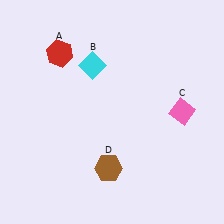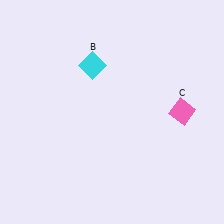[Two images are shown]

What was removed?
The brown hexagon (D), the red hexagon (A) were removed in Image 2.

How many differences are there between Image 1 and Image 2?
There are 2 differences between the two images.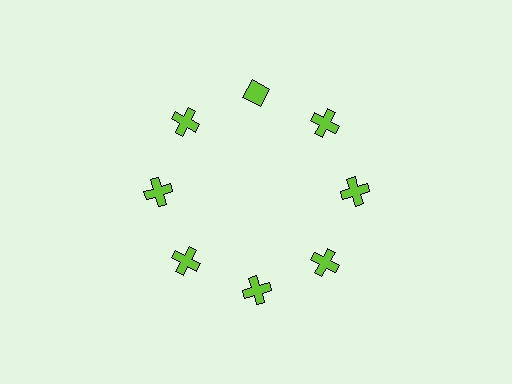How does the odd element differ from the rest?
It has a different shape: diamond instead of cross.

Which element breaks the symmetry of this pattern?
The lime diamond at roughly the 12 o'clock position breaks the symmetry. All other shapes are lime crosses.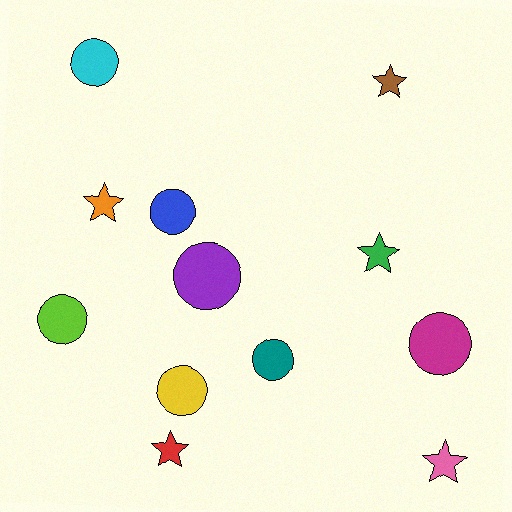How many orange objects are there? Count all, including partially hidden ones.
There is 1 orange object.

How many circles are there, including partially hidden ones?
There are 7 circles.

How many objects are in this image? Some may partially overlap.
There are 12 objects.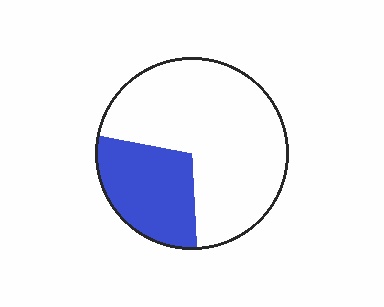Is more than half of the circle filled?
No.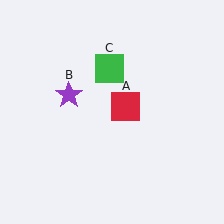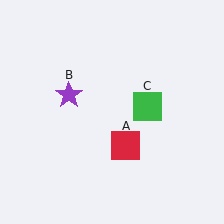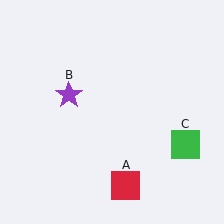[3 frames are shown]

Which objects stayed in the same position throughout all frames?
Purple star (object B) remained stationary.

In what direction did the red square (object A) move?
The red square (object A) moved down.